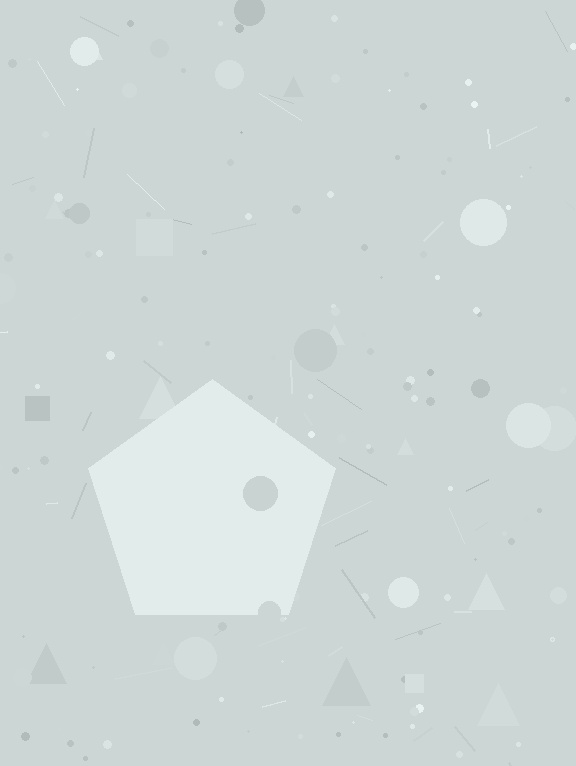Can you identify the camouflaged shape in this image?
The camouflaged shape is a pentagon.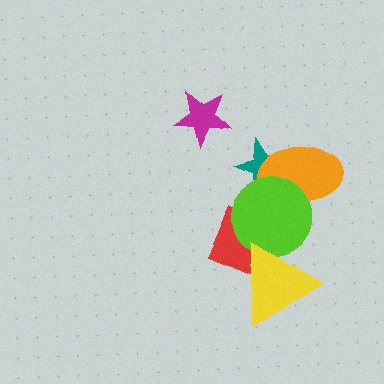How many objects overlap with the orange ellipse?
2 objects overlap with the orange ellipse.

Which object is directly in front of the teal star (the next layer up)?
The orange ellipse is directly in front of the teal star.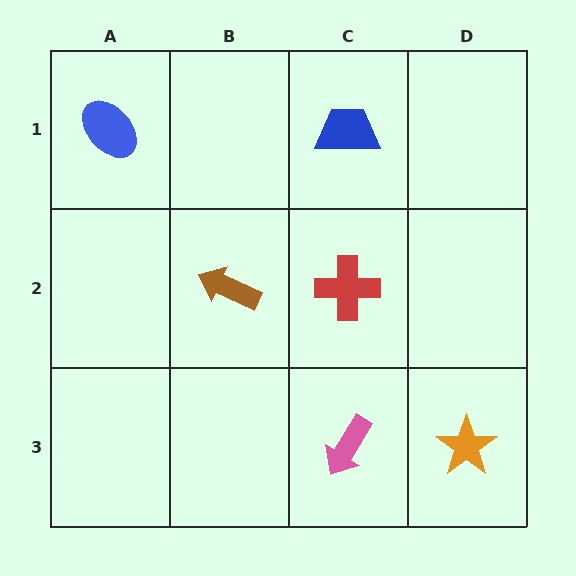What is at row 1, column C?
A blue trapezoid.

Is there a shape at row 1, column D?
No, that cell is empty.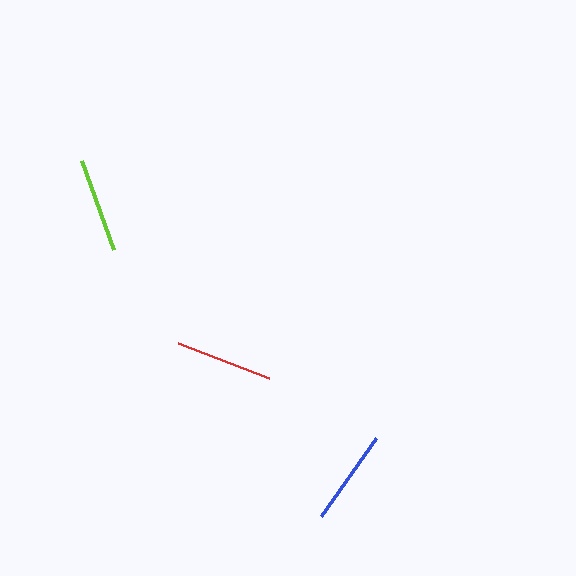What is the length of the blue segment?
The blue segment is approximately 96 pixels long.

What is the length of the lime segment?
The lime segment is approximately 95 pixels long.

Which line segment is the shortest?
The lime line is the shortest at approximately 95 pixels.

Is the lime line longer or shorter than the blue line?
The blue line is longer than the lime line.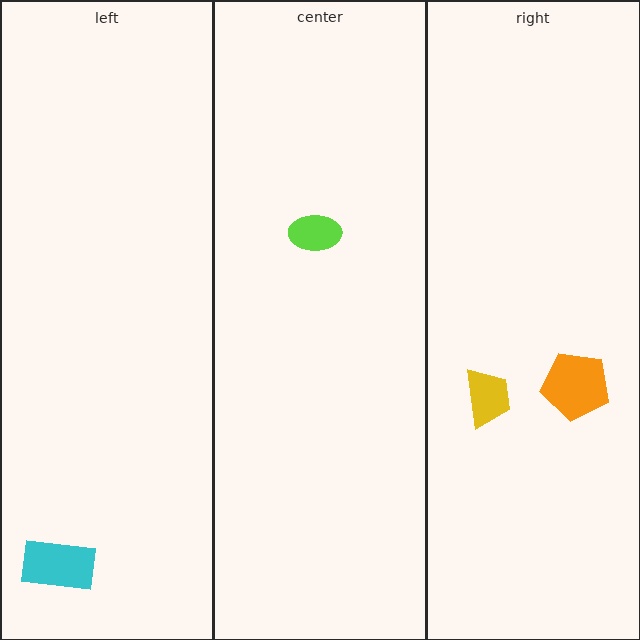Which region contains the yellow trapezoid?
The right region.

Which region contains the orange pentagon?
The right region.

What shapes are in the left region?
The cyan rectangle.